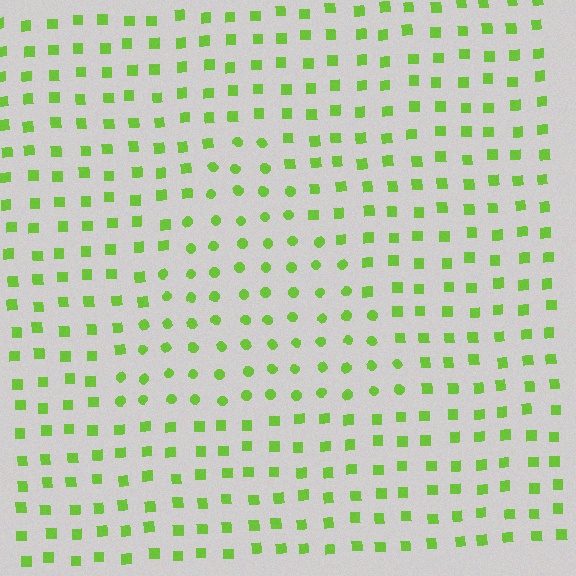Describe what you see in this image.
The image is filled with small lime elements arranged in a uniform grid. A triangle-shaped region contains circles, while the surrounding area contains squares. The boundary is defined purely by the change in element shape.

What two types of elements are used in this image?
The image uses circles inside the triangle region and squares outside it.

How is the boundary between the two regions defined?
The boundary is defined by a change in element shape: circles inside vs. squares outside. All elements share the same color and spacing.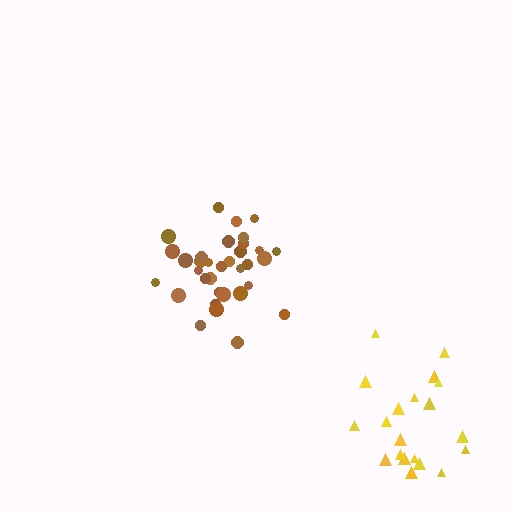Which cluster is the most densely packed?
Brown.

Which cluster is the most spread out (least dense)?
Yellow.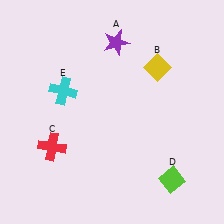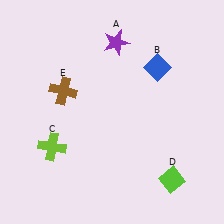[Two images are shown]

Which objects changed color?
B changed from yellow to blue. C changed from red to lime. E changed from cyan to brown.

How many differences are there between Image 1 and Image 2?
There are 3 differences between the two images.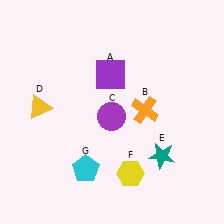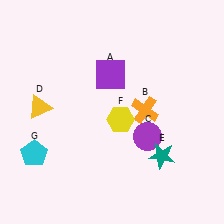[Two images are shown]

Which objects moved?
The objects that moved are: the purple circle (C), the yellow hexagon (F), the cyan pentagon (G).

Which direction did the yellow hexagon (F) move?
The yellow hexagon (F) moved up.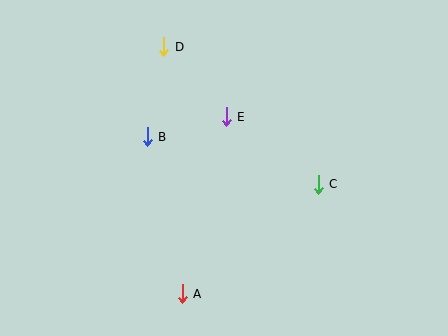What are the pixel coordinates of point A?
Point A is at (182, 294).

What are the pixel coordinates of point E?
Point E is at (226, 117).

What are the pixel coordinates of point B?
Point B is at (147, 137).